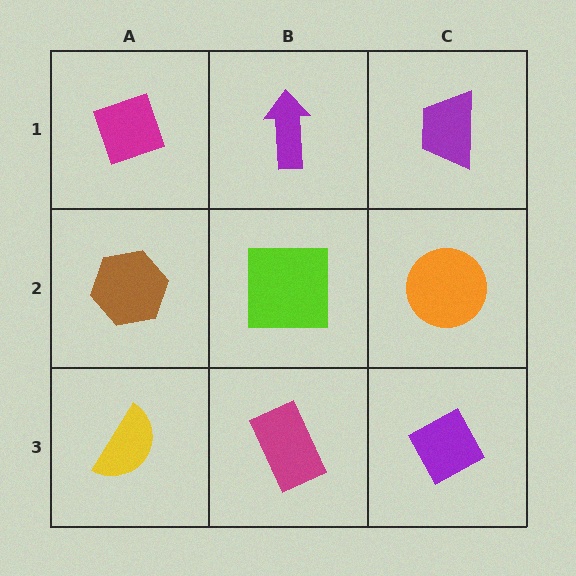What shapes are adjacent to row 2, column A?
A magenta diamond (row 1, column A), a yellow semicircle (row 3, column A), a lime square (row 2, column B).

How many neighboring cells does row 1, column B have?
3.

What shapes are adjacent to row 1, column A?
A brown hexagon (row 2, column A), a purple arrow (row 1, column B).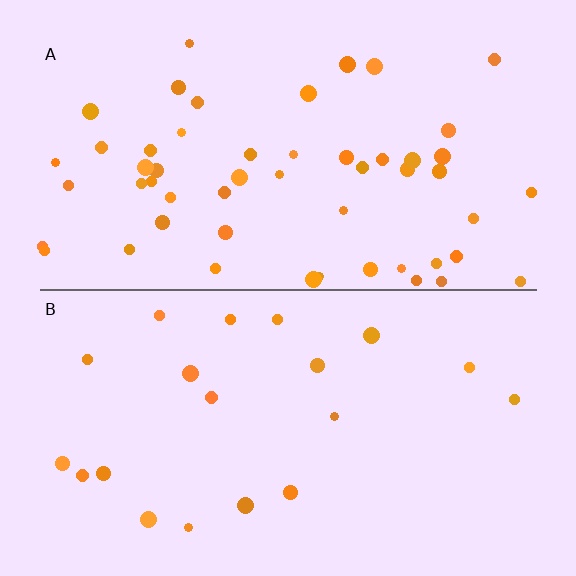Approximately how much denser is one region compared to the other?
Approximately 2.7× — region A over region B.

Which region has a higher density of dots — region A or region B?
A (the top).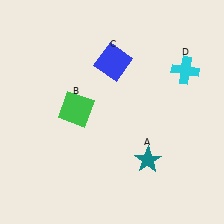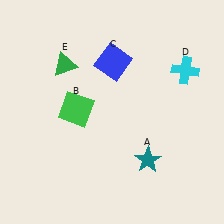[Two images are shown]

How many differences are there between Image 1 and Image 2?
There is 1 difference between the two images.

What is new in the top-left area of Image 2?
A green triangle (E) was added in the top-left area of Image 2.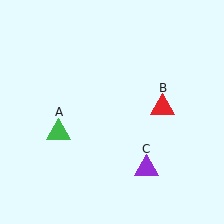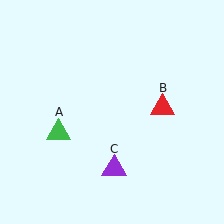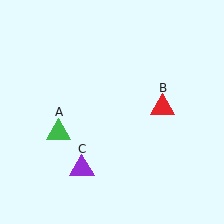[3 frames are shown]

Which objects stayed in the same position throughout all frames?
Green triangle (object A) and red triangle (object B) remained stationary.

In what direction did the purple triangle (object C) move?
The purple triangle (object C) moved left.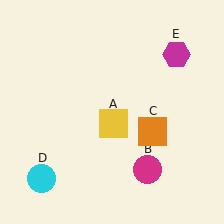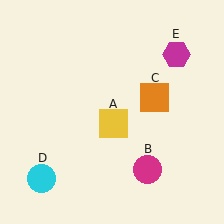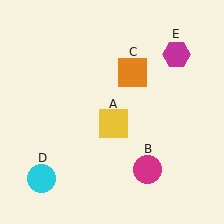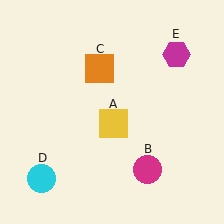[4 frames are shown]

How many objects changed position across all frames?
1 object changed position: orange square (object C).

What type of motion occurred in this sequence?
The orange square (object C) rotated counterclockwise around the center of the scene.